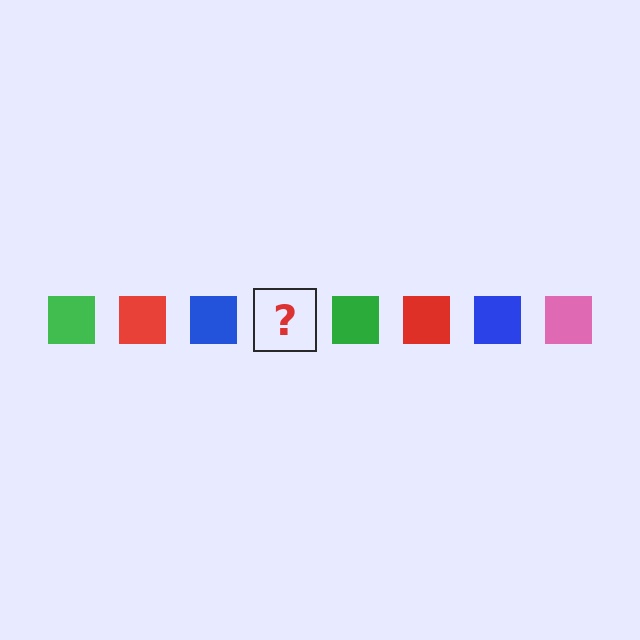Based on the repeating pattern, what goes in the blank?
The blank should be a pink square.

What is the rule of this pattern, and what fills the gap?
The rule is that the pattern cycles through green, red, blue, pink squares. The gap should be filled with a pink square.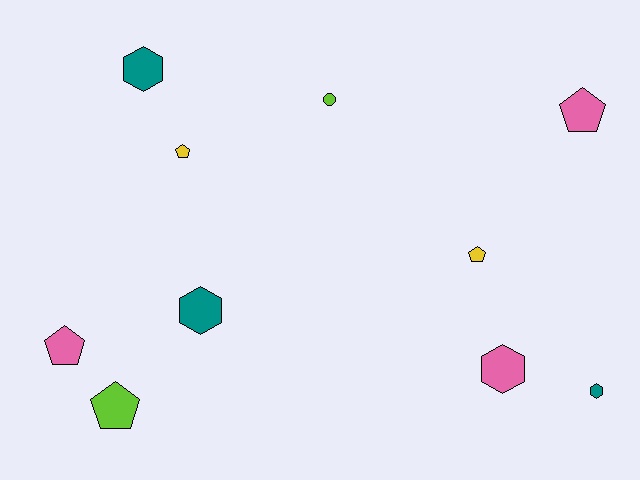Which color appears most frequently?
Teal, with 3 objects.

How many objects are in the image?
There are 10 objects.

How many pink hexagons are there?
There is 1 pink hexagon.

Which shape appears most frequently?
Pentagon, with 5 objects.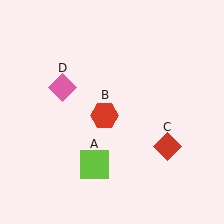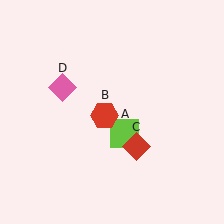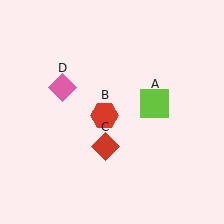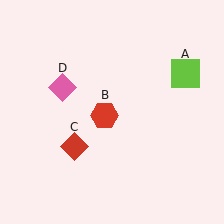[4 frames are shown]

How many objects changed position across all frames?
2 objects changed position: lime square (object A), red diamond (object C).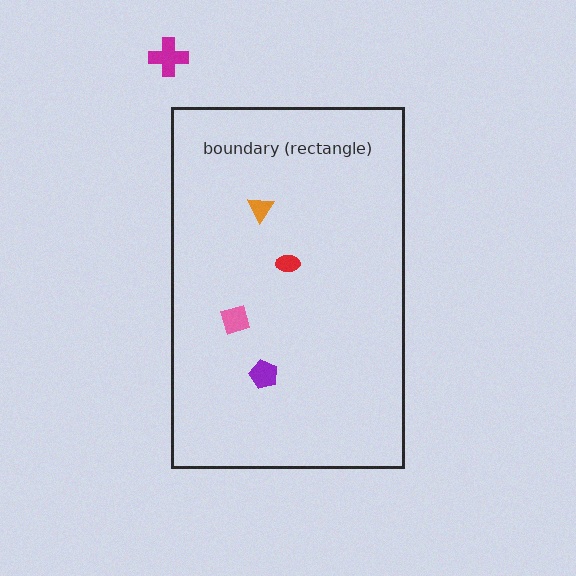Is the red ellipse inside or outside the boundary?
Inside.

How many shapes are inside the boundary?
4 inside, 1 outside.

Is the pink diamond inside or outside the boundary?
Inside.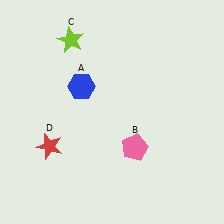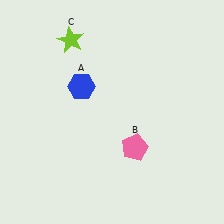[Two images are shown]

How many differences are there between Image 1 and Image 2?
There is 1 difference between the two images.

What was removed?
The red star (D) was removed in Image 2.